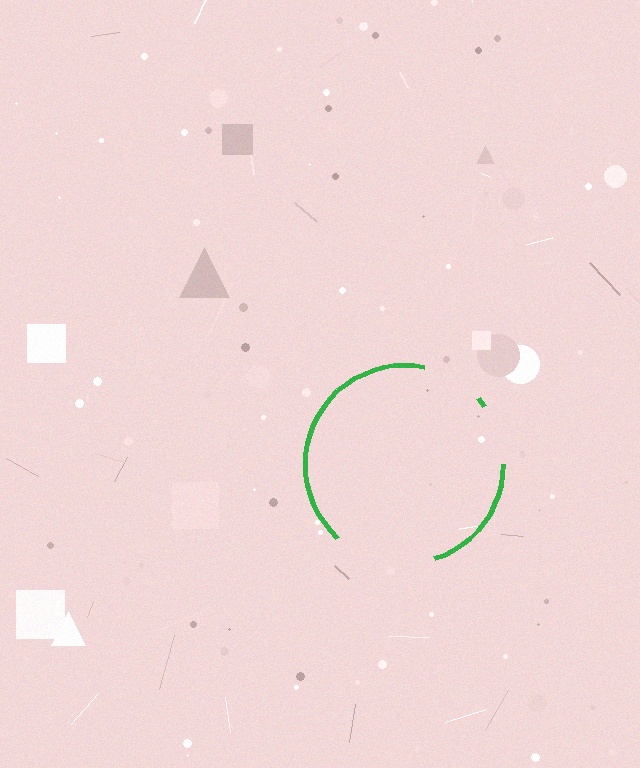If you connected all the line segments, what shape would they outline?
They would outline a circle.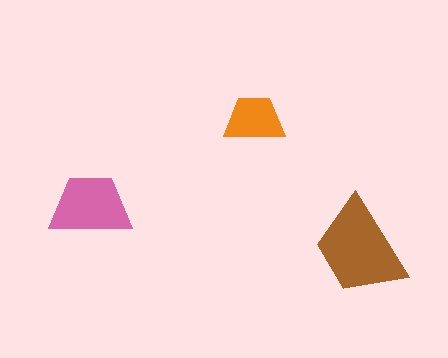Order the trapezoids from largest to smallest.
the brown one, the pink one, the orange one.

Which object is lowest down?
The brown trapezoid is bottommost.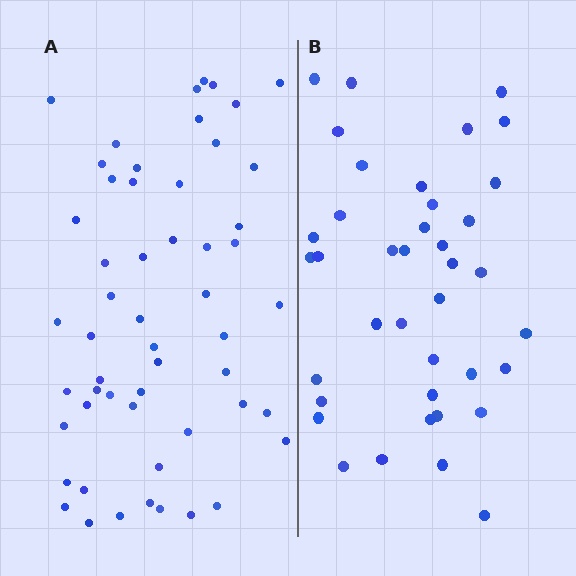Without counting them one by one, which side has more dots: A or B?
Region A (the left region) has more dots.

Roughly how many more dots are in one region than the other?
Region A has approximately 15 more dots than region B.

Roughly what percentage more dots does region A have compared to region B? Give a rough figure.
About 40% more.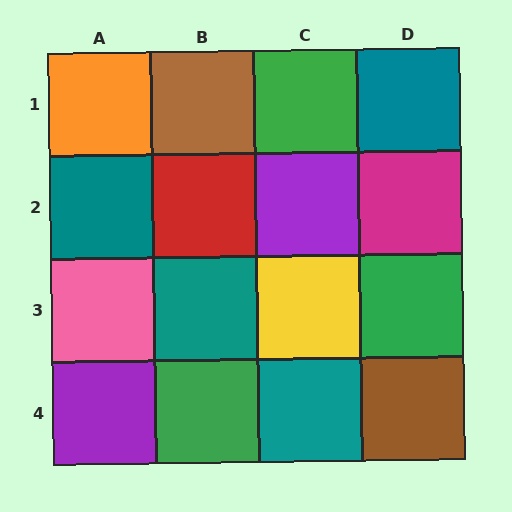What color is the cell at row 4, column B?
Green.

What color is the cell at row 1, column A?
Orange.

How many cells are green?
3 cells are green.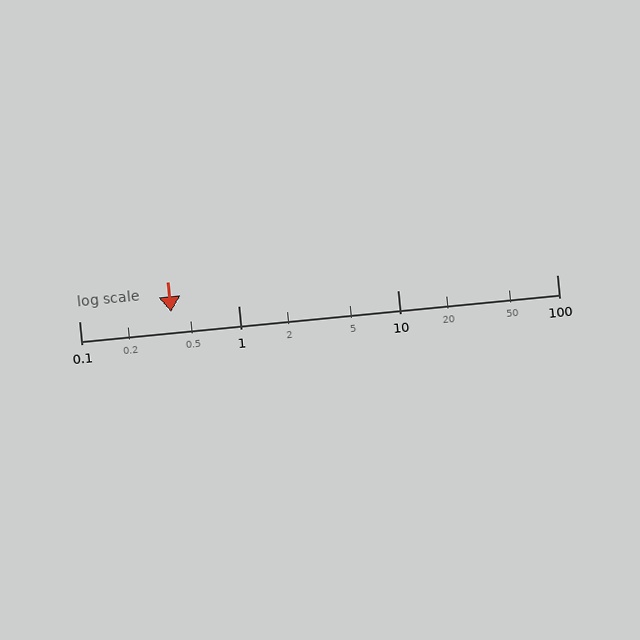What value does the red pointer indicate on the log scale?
The pointer indicates approximately 0.38.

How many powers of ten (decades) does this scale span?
The scale spans 3 decades, from 0.1 to 100.